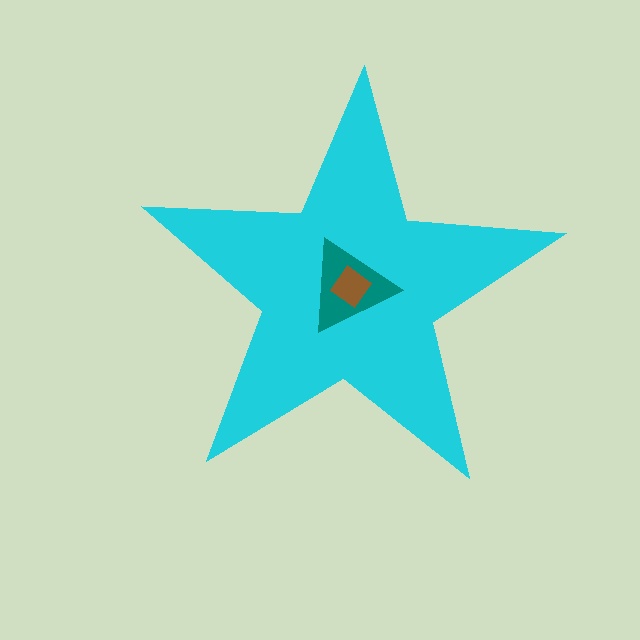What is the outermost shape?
The cyan star.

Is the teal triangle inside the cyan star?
Yes.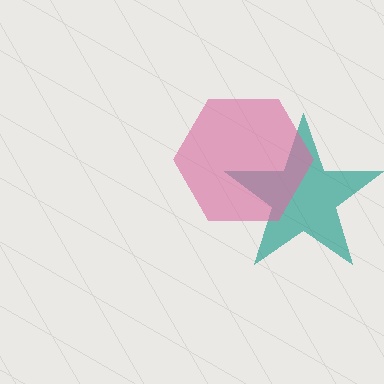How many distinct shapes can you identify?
There are 2 distinct shapes: a teal star, a pink hexagon.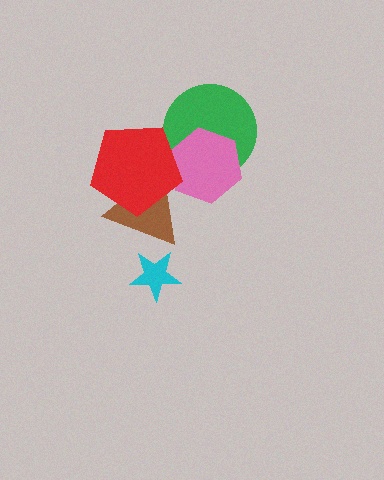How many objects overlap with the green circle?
2 objects overlap with the green circle.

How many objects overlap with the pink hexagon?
3 objects overlap with the pink hexagon.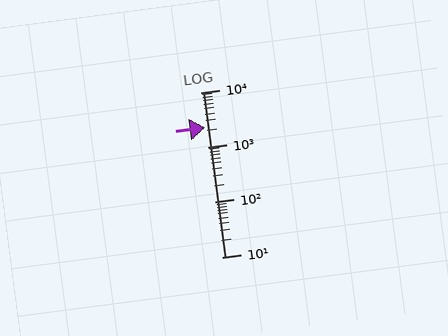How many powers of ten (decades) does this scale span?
The scale spans 3 decades, from 10 to 10000.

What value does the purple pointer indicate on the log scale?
The pointer indicates approximately 2300.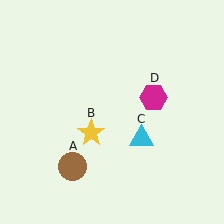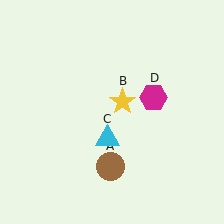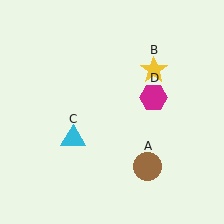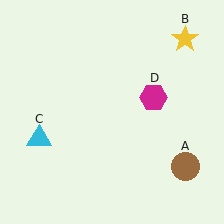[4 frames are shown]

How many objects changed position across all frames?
3 objects changed position: brown circle (object A), yellow star (object B), cyan triangle (object C).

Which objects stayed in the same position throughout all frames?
Magenta hexagon (object D) remained stationary.